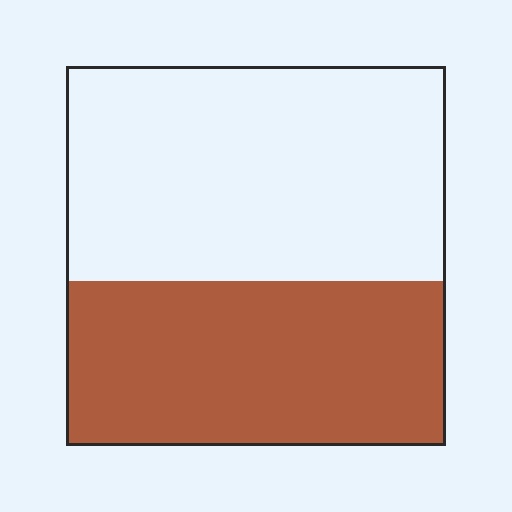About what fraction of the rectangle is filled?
About two fifths (2/5).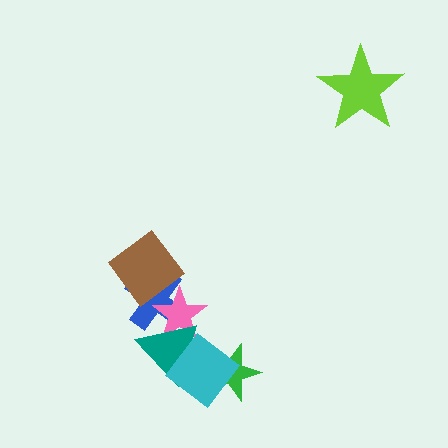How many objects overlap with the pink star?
3 objects overlap with the pink star.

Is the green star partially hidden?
Yes, it is partially covered by another shape.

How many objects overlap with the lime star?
0 objects overlap with the lime star.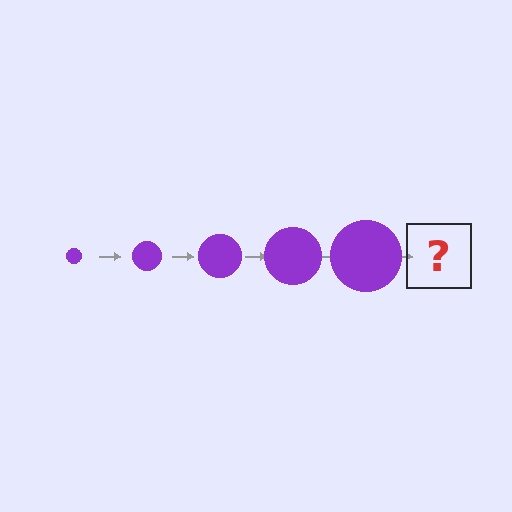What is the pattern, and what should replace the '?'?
The pattern is that the circle gets progressively larger each step. The '?' should be a purple circle, larger than the previous one.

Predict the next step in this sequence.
The next step is a purple circle, larger than the previous one.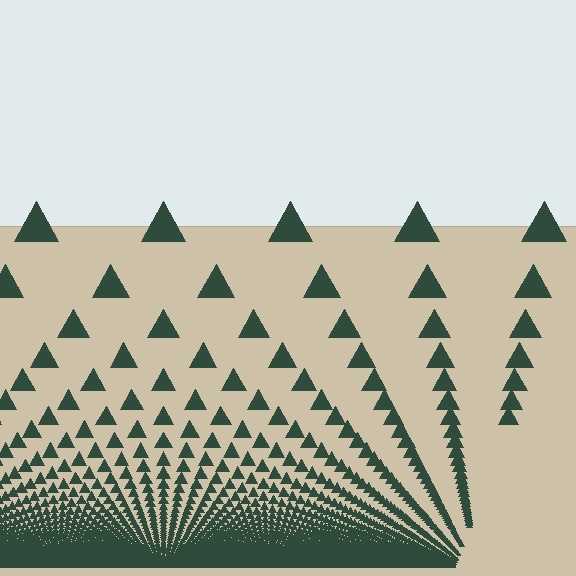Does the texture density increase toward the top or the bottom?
Density increases toward the bottom.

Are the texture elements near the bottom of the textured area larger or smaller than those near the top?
Smaller. The gradient is inverted — elements near the bottom are smaller and denser.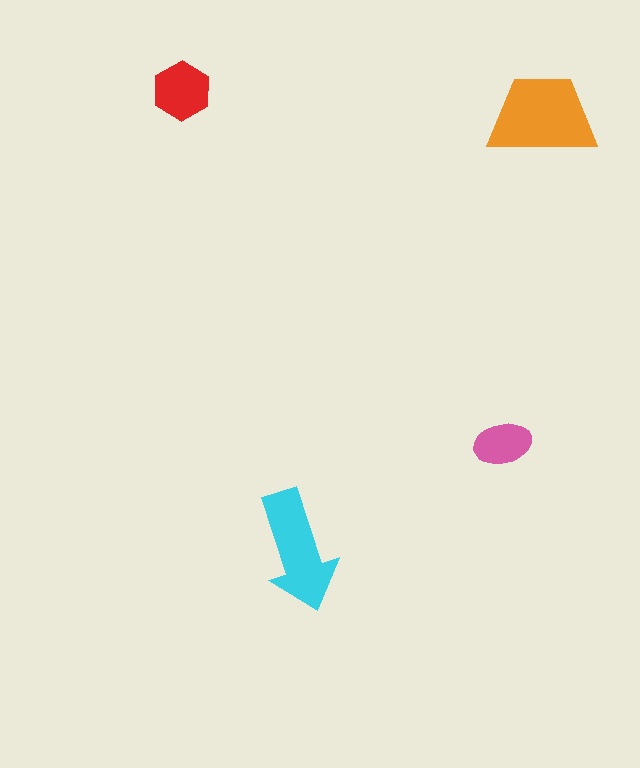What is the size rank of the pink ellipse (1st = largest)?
4th.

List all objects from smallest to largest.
The pink ellipse, the red hexagon, the cyan arrow, the orange trapezoid.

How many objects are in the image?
There are 4 objects in the image.